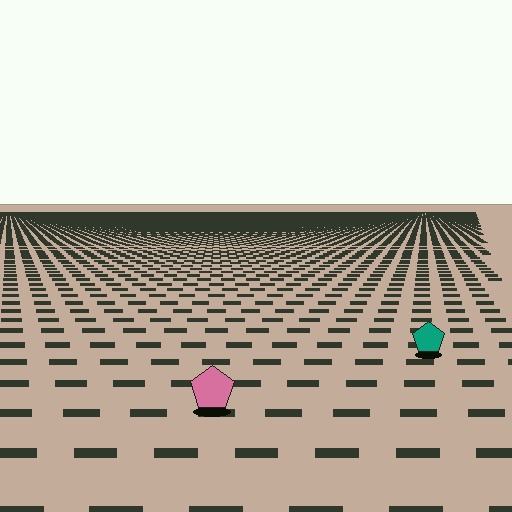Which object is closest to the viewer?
The pink pentagon is closest. The texture marks near it are larger and more spread out.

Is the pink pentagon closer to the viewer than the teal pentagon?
Yes. The pink pentagon is closer — you can tell from the texture gradient: the ground texture is coarser near it.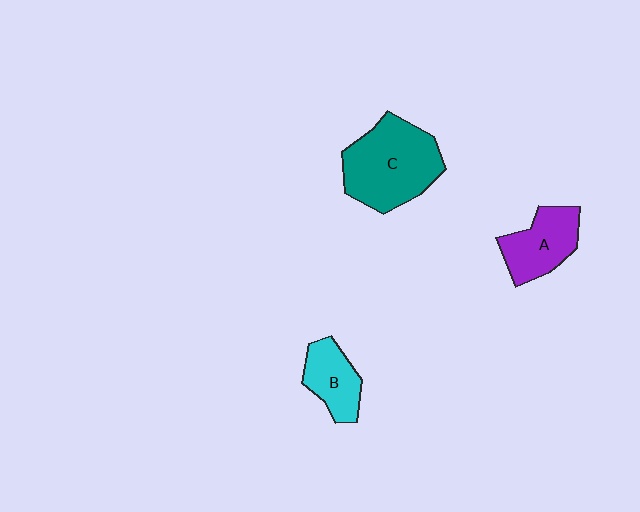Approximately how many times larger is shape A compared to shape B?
Approximately 1.2 times.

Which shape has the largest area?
Shape C (teal).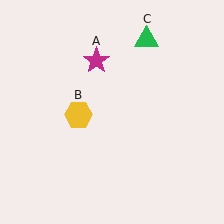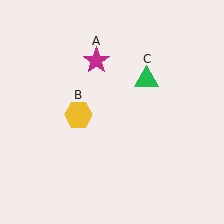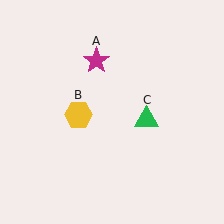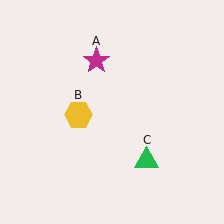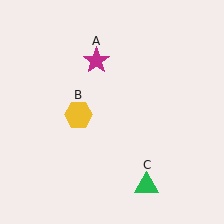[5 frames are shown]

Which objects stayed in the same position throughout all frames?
Magenta star (object A) and yellow hexagon (object B) remained stationary.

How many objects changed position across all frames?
1 object changed position: green triangle (object C).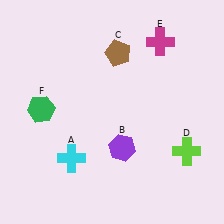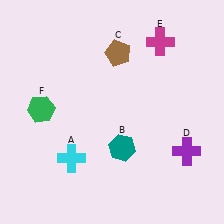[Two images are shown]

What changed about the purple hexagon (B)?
In Image 1, B is purple. In Image 2, it changed to teal.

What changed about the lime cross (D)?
In Image 1, D is lime. In Image 2, it changed to purple.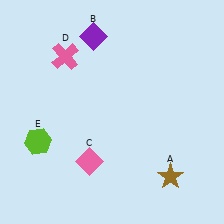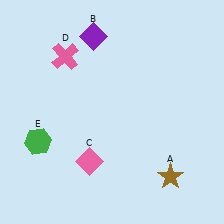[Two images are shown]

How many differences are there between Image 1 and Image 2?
There is 1 difference between the two images.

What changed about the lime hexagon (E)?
In Image 1, E is lime. In Image 2, it changed to green.